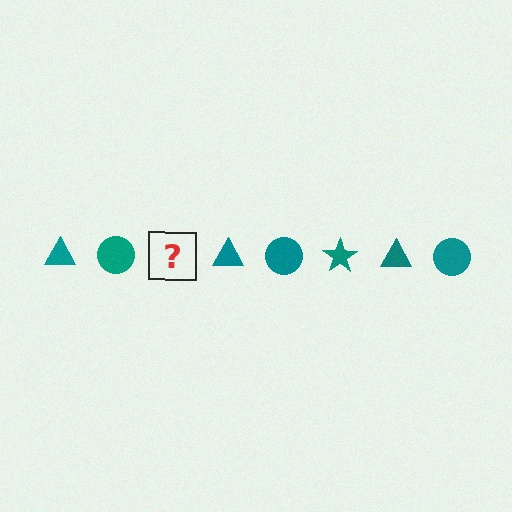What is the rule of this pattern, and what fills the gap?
The rule is that the pattern cycles through triangle, circle, star shapes in teal. The gap should be filled with a teal star.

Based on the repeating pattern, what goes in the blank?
The blank should be a teal star.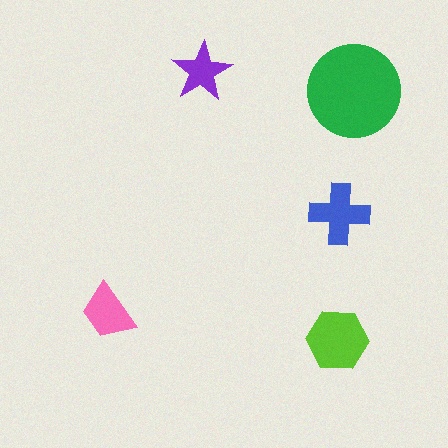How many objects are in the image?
There are 5 objects in the image.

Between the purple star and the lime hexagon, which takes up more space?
The lime hexagon.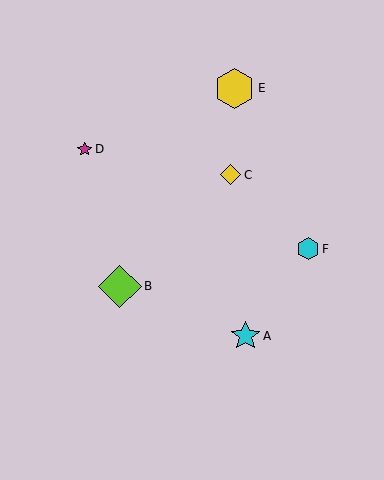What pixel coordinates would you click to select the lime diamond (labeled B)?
Click at (120, 287) to select the lime diamond B.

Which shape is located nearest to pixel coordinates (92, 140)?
The magenta star (labeled D) at (85, 149) is nearest to that location.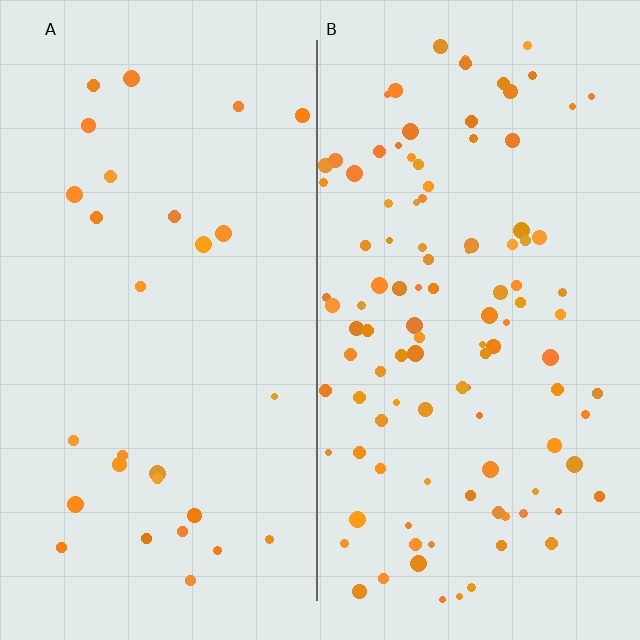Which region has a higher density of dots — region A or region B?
B (the right).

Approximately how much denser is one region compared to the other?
Approximately 3.8× — region B over region A.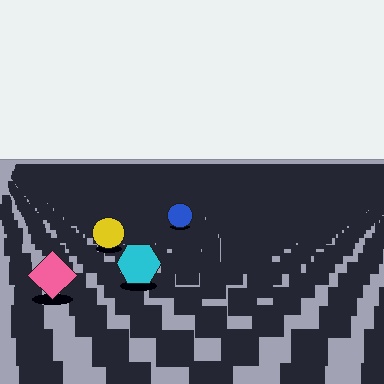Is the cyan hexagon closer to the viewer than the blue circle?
Yes. The cyan hexagon is closer — you can tell from the texture gradient: the ground texture is coarser near it.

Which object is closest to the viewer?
The pink diamond is closest. The texture marks near it are larger and more spread out.